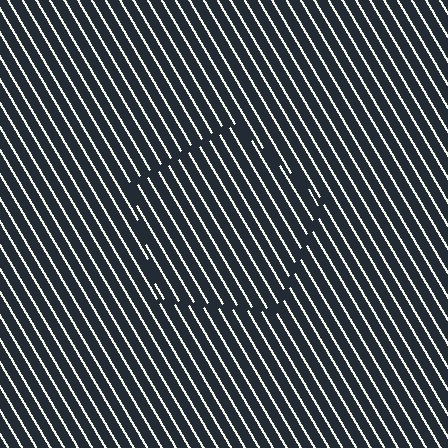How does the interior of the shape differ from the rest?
The interior of the shape contains the same grating, shifted by half a period — the contour is defined by the phase discontinuity where line-ends from the inner and outer gratings abut.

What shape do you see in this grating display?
An illusory pentagon. The interior of the shape contains the same grating, shifted by half a period — the contour is defined by the phase discontinuity where line-ends from the inner and outer gratings abut.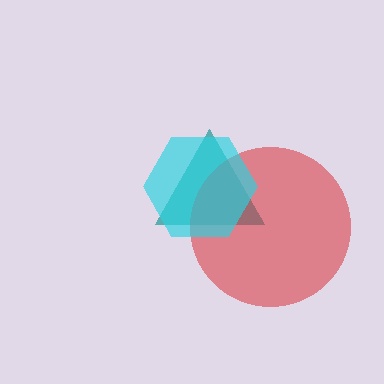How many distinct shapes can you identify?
There are 3 distinct shapes: a teal triangle, a red circle, a cyan hexagon.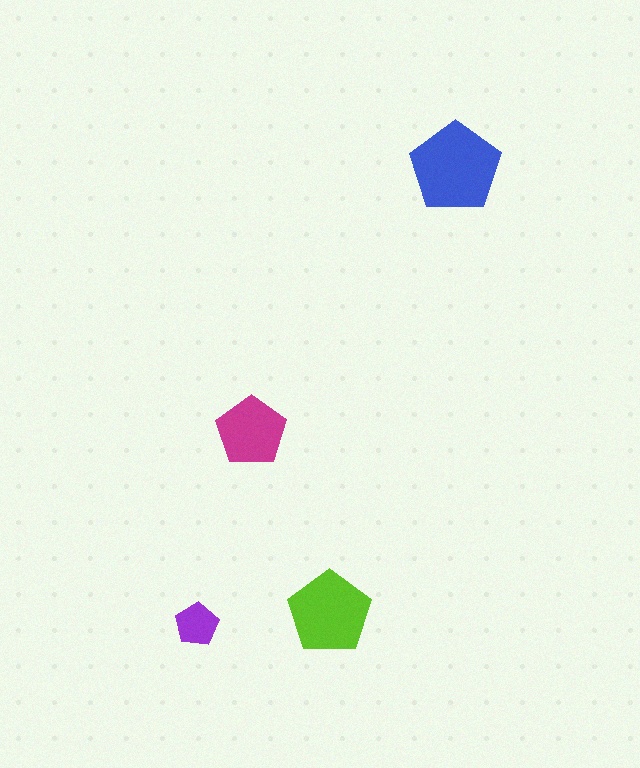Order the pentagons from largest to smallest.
the blue one, the lime one, the magenta one, the purple one.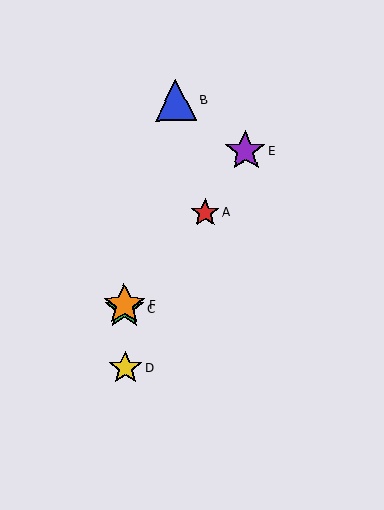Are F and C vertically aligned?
Yes, both are at x≈124.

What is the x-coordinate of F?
Object F is at x≈124.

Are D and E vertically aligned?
No, D is at x≈125 and E is at x≈246.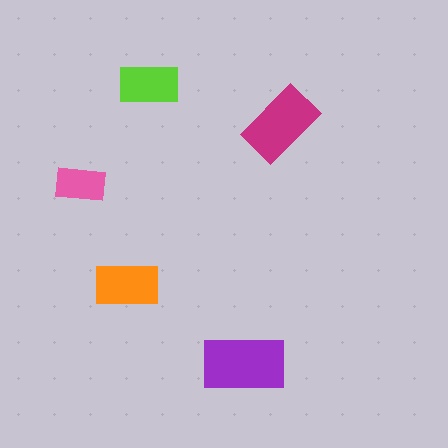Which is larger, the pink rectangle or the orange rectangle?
The orange one.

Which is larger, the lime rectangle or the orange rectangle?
The orange one.